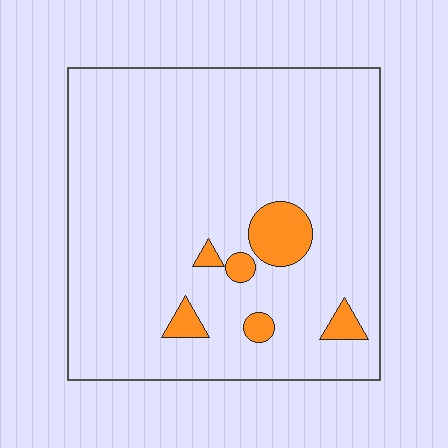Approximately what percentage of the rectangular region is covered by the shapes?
Approximately 10%.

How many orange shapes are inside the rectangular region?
6.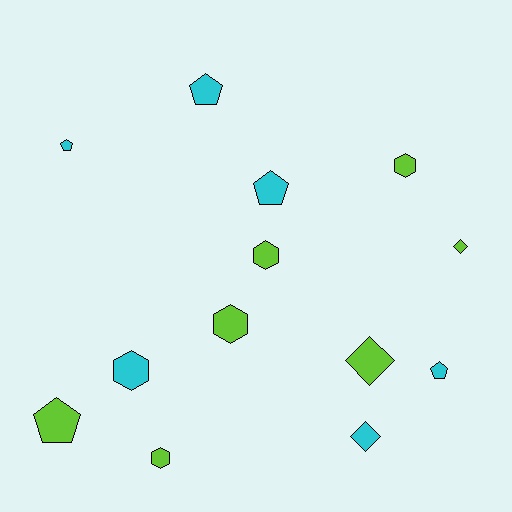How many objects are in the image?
There are 13 objects.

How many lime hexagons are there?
There are 4 lime hexagons.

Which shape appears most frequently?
Hexagon, with 5 objects.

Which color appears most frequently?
Lime, with 7 objects.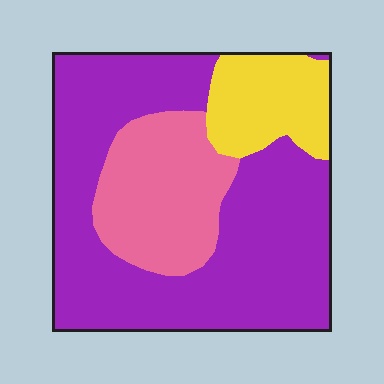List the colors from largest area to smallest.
From largest to smallest: purple, pink, yellow.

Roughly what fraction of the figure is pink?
Pink covers around 25% of the figure.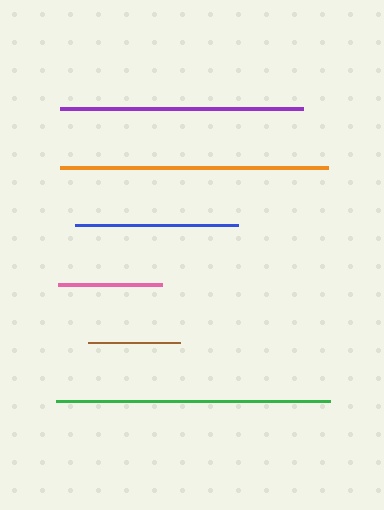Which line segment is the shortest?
The brown line is the shortest at approximately 91 pixels.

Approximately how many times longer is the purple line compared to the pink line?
The purple line is approximately 2.3 times the length of the pink line.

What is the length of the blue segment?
The blue segment is approximately 163 pixels long.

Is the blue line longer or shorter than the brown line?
The blue line is longer than the brown line.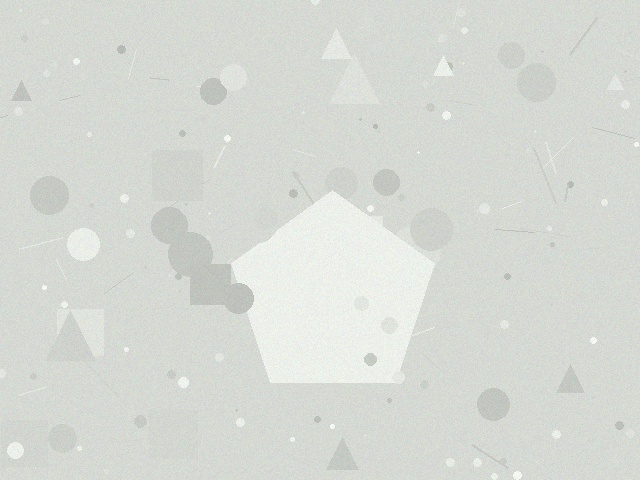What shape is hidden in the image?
A pentagon is hidden in the image.